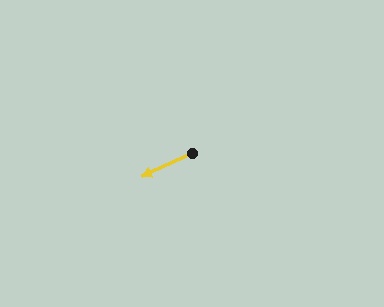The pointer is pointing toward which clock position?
Roughly 8 o'clock.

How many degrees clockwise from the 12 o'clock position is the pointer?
Approximately 245 degrees.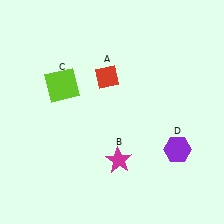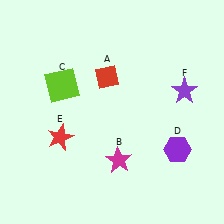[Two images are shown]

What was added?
A red star (E), a purple star (F) were added in Image 2.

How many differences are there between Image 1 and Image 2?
There are 2 differences between the two images.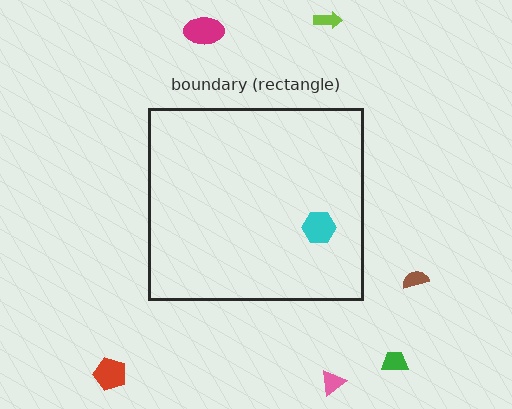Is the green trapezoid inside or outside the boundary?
Outside.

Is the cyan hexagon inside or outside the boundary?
Inside.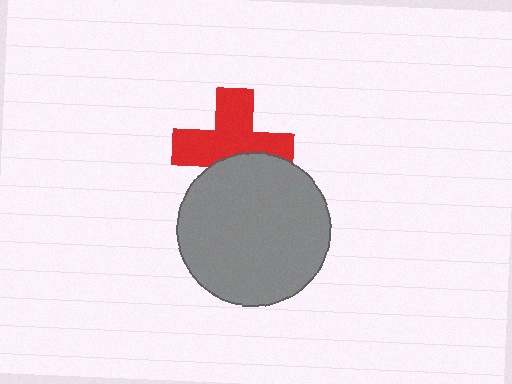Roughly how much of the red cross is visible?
Most of it is visible (roughly 65%).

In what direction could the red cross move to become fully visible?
The red cross could move up. That would shift it out from behind the gray circle entirely.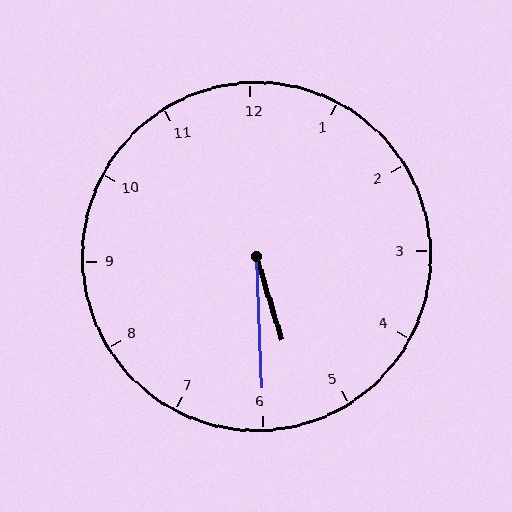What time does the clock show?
5:30.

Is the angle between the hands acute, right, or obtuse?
It is acute.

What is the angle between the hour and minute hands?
Approximately 15 degrees.